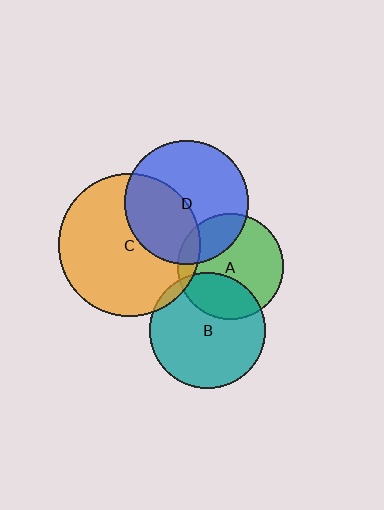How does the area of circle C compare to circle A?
Approximately 1.8 times.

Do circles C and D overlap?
Yes.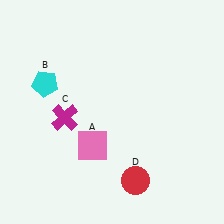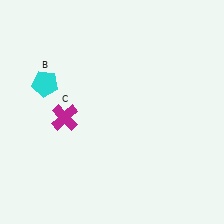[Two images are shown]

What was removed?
The red circle (D), the pink square (A) were removed in Image 2.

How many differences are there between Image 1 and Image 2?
There are 2 differences between the two images.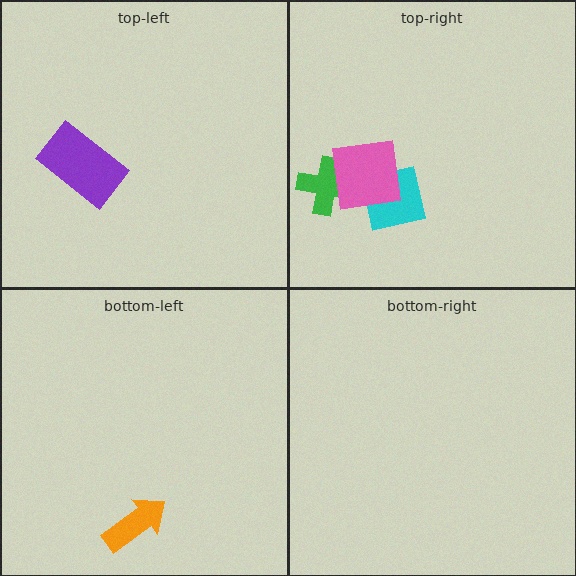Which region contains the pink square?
The top-right region.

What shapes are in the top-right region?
The cyan square, the green cross, the pink square.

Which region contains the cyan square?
The top-right region.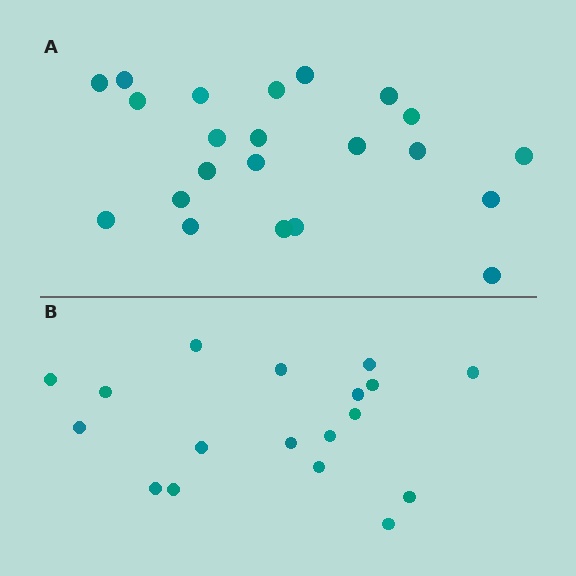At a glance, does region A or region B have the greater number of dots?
Region A (the top region) has more dots.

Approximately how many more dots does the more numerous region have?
Region A has about 4 more dots than region B.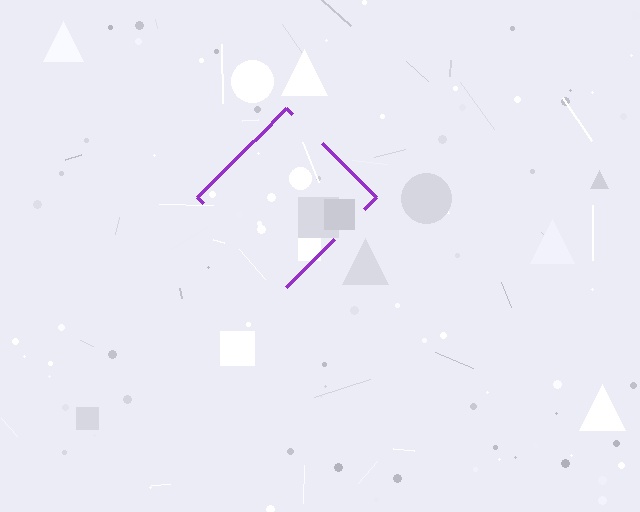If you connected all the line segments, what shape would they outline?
They would outline a diamond.